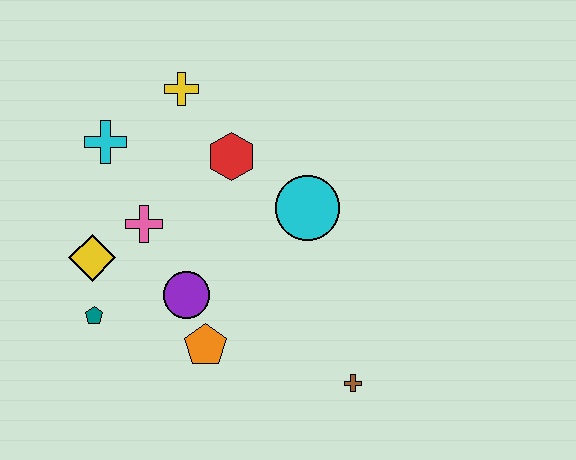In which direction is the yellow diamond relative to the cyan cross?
The yellow diamond is below the cyan cross.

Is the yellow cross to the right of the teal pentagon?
Yes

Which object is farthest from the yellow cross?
The brown cross is farthest from the yellow cross.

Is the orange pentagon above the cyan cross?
No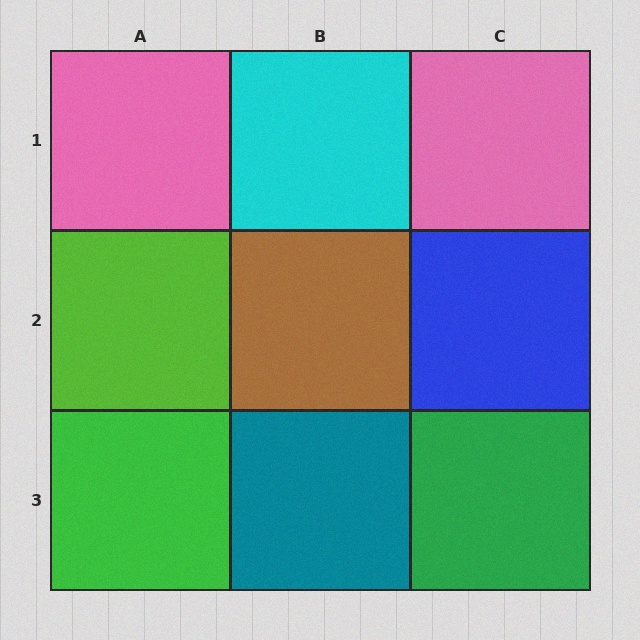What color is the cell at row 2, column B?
Brown.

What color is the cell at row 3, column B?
Teal.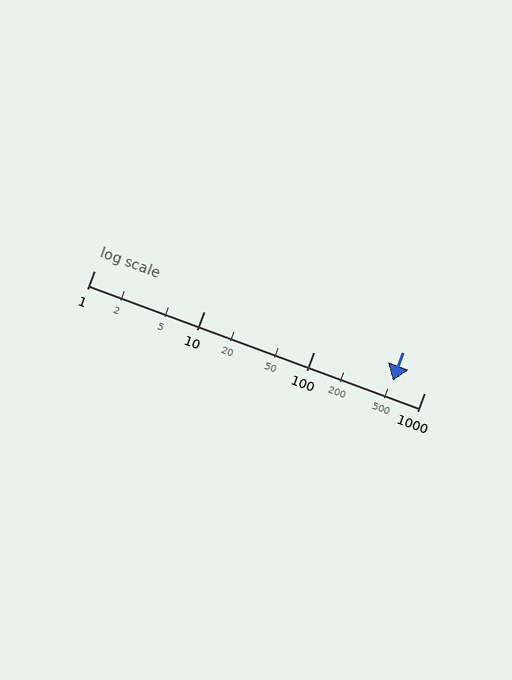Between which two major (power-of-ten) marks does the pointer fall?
The pointer is between 100 and 1000.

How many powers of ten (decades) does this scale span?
The scale spans 3 decades, from 1 to 1000.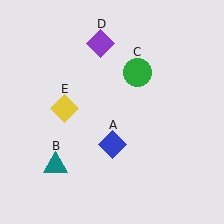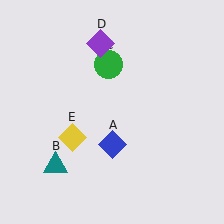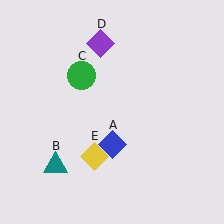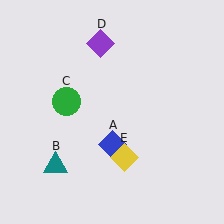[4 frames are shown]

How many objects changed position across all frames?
2 objects changed position: green circle (object C), yellow diamond (object E).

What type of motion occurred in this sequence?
The green circle (object C), yellow diamond (object E) rotated counterclockwise around the center of the scene.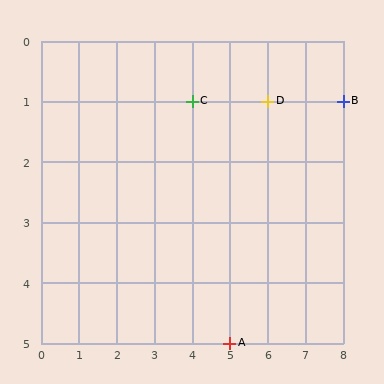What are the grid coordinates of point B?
Point B is at grid coordinates (8, 1).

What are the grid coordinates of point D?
Point D is at grid coordinates (6, 1).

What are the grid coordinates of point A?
Point A is at grid coordinates (5, 5).